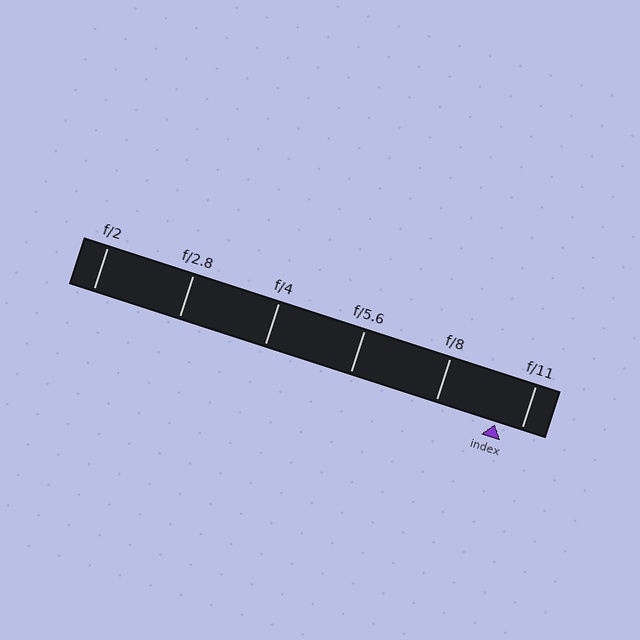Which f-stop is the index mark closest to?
The index mark is closest to f/11.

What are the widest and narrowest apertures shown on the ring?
The widest aperture shown is f/2 and the narrowest is f/11.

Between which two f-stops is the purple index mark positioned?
The index mark is between f/8 and f/11.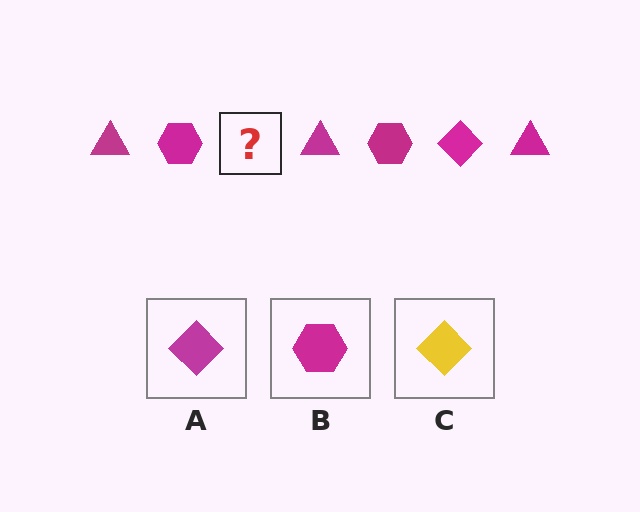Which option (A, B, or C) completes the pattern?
A.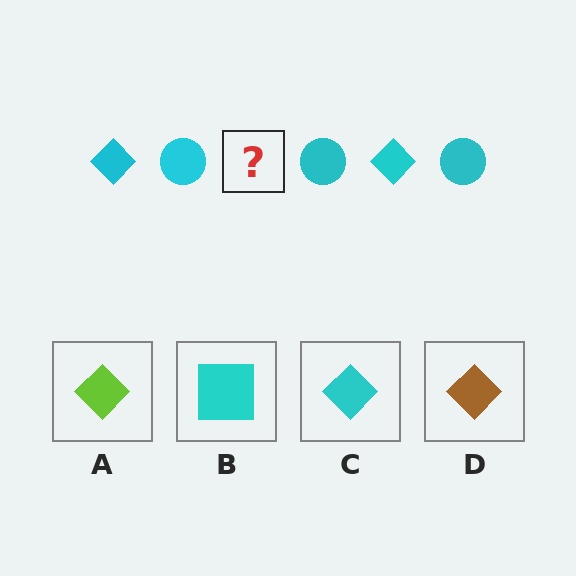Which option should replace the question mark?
Option C.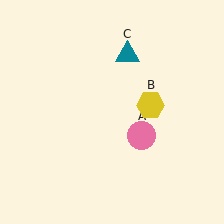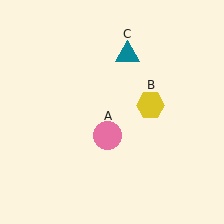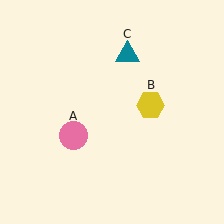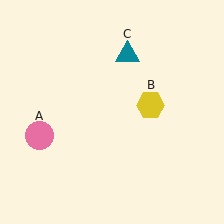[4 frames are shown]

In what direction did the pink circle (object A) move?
The pink circle (object A) moved left.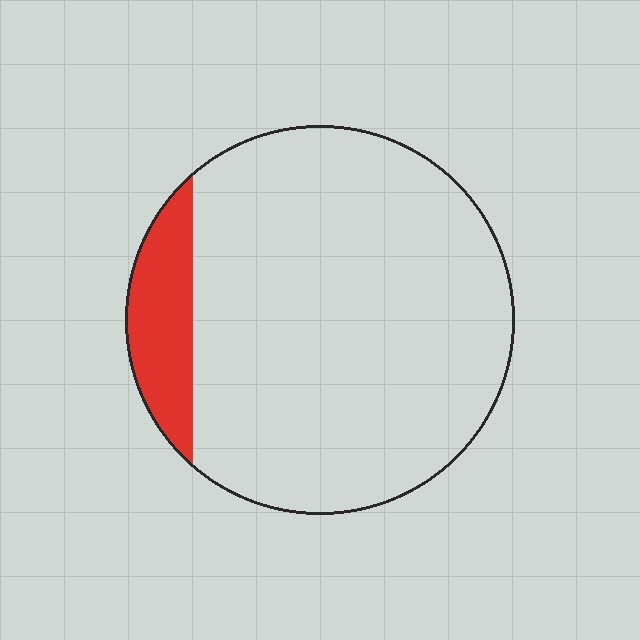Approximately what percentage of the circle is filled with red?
Approximately 10%.